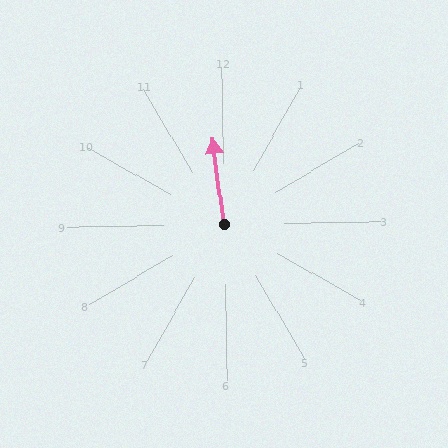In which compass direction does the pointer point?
North.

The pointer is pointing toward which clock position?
Roughly 12 o'clock.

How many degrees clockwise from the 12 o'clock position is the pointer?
Approximately 353 degrees.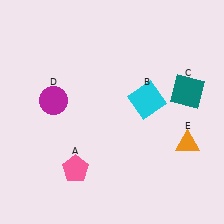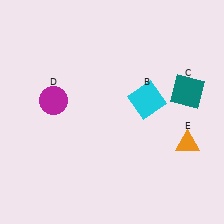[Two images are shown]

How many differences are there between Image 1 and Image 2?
There is 1 difference between the two images.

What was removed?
The pink pentagon (A) was removed in Image 2.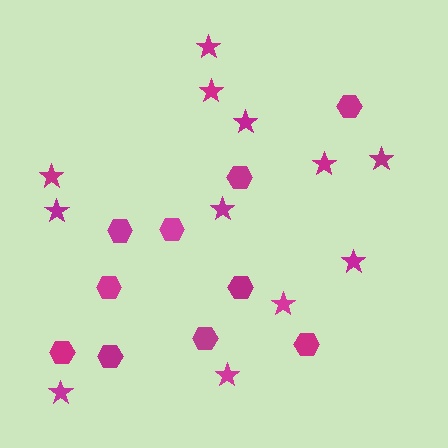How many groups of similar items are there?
There are 2 groups: one group of stars (12) and one group of hexagons (10).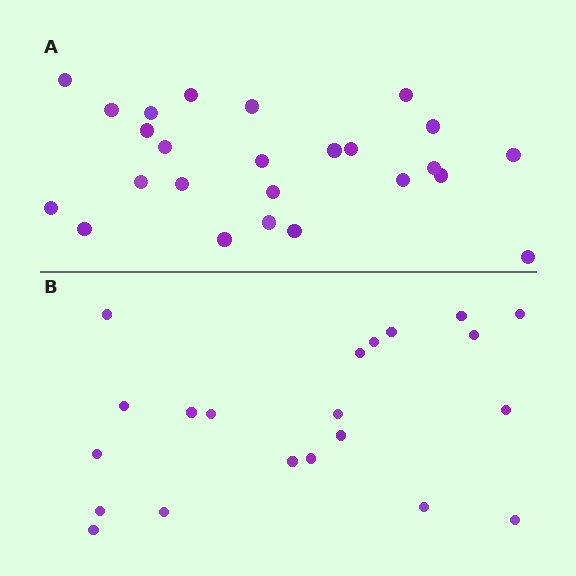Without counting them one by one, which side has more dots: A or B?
Region A (the top region) has more dots.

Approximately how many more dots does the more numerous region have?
Region A has about 4 more dots than region B.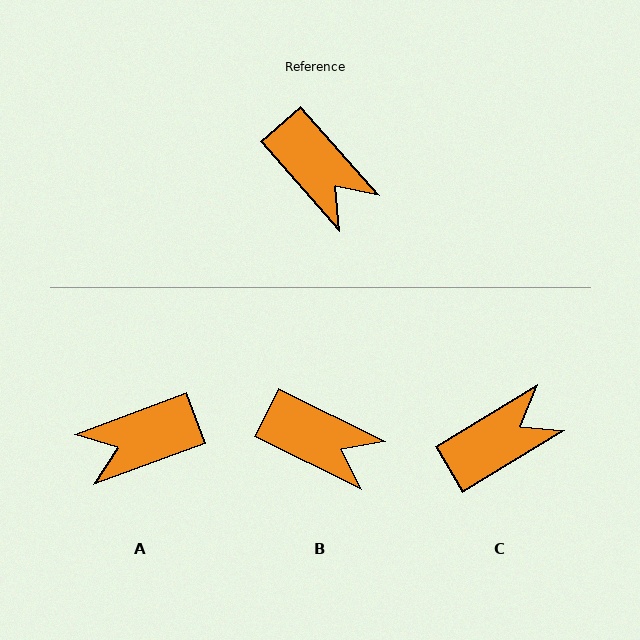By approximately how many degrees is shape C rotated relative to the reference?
Approximately 80 degrees counter-clockwise.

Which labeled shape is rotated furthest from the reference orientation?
A, about 111 degrees away.